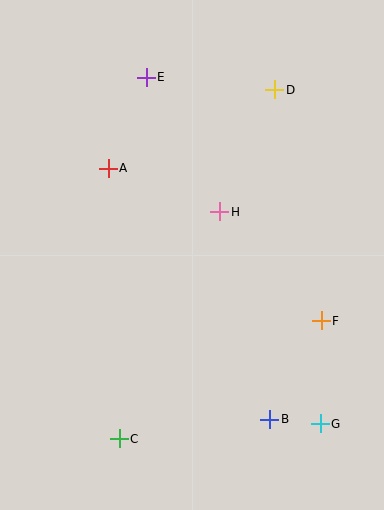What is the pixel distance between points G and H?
The distance between G and H is 235 pixels.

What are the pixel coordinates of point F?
Point F is at (321, 321).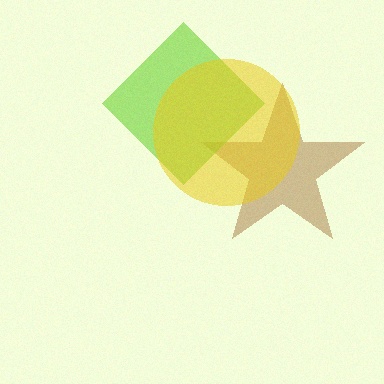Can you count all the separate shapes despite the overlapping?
Yes, there are 3 separate shapes.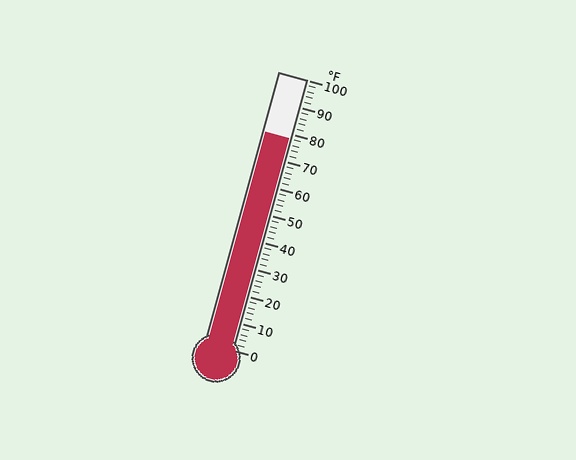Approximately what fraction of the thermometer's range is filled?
The thermometer is filled to approximately 80% of its range.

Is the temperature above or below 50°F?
The temperature is above 50°F.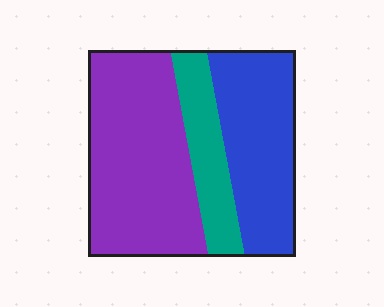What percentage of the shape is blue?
Blue covers about 35% of the shape.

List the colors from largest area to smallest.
From largest to smallest: purple, blue, teal.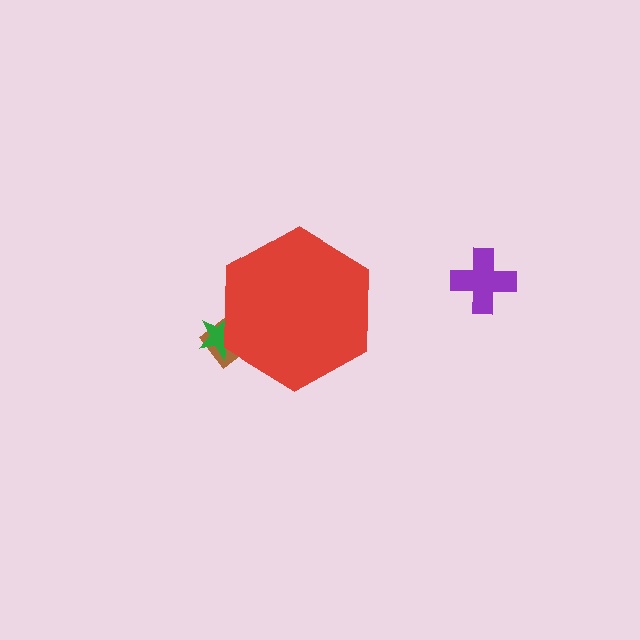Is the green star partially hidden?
Yes, the green star is partially hidden behind the red hexagon.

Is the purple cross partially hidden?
No, the purple cross is fully visible.